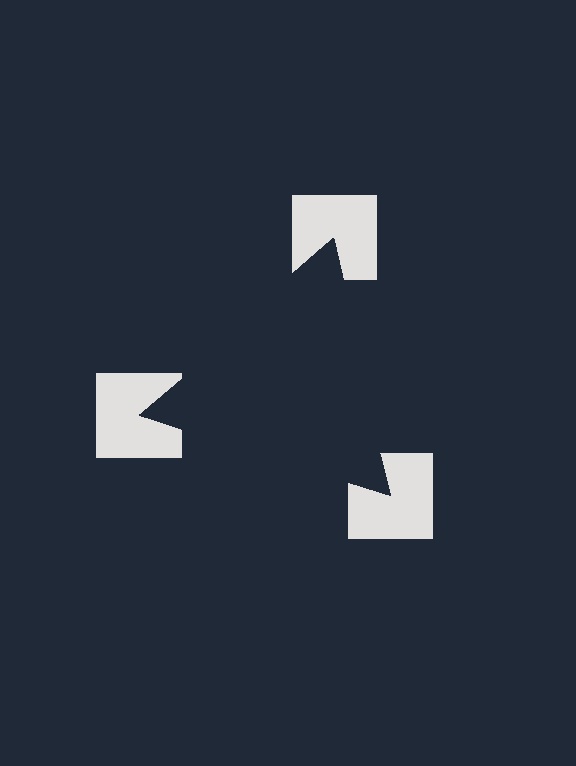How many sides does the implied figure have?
3 sides.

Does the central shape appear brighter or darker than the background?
It typically appears slightly darker than the background, even though no actual brightness change is drawn.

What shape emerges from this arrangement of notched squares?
An illusory triangle — its edges are inferred from the aligned wedge cuts in the notched squares, not physically drawn.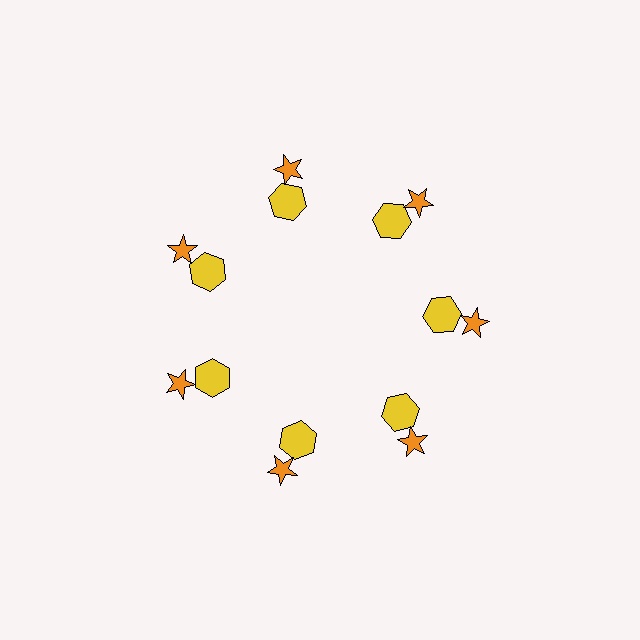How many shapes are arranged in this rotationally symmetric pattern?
There are 14 shapes, arranged in 7 groups of 2.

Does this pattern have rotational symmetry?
Yes, this pattern has 7-fold rotational symmetry. It looks the same after rotating 51 degrees around the center.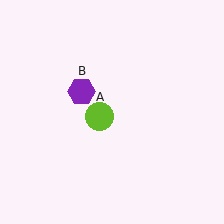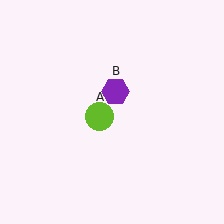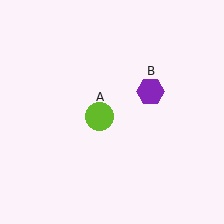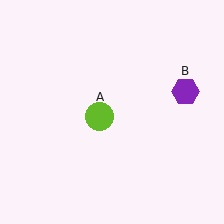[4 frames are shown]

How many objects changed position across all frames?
1 object changed position: purple hexagon (object B).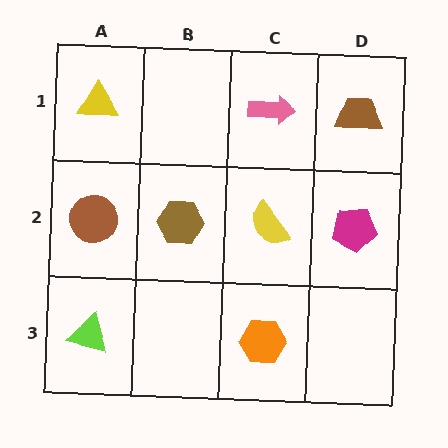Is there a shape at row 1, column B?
No, that cell is empty.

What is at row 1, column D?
A brown trapezoid.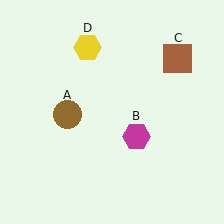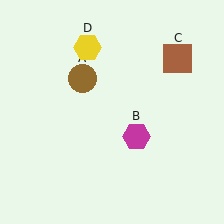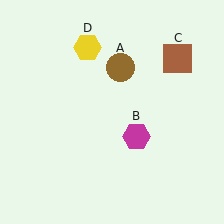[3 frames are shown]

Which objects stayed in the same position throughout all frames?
Magenta hexagon (object B) and brown square (object C) and yellow hexagon (object D) remained stationary.